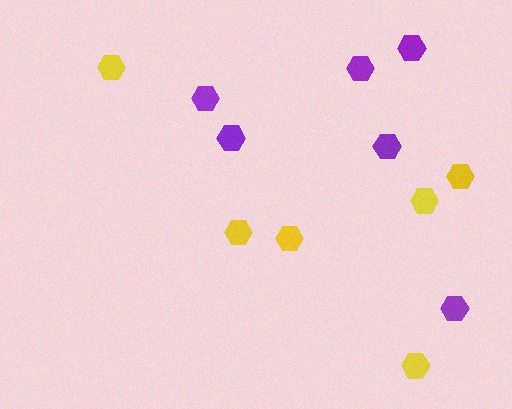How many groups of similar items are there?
There are 2 groups: one group of purple hexagons (6) and one group of yellow hexagons (6).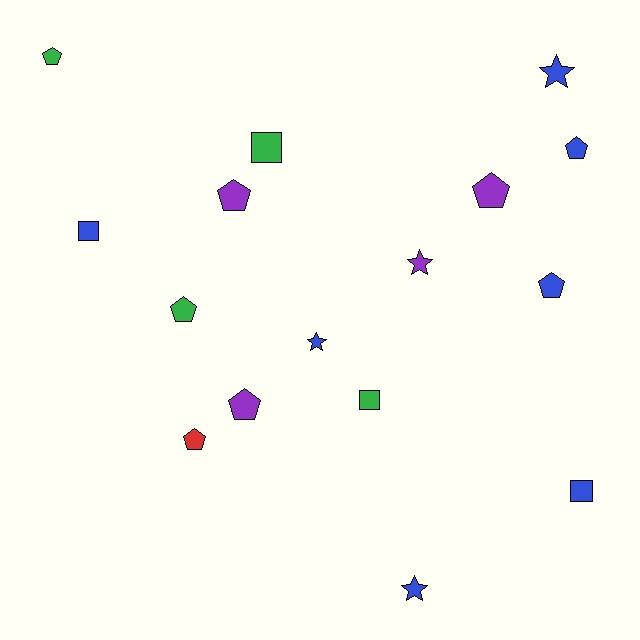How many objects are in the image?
There are 16 objects.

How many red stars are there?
There are no red stars.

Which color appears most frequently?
Blue, with 7 objects.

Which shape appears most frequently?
Pentagon, with 8 objects.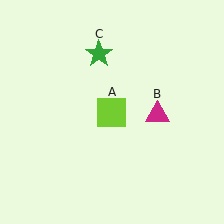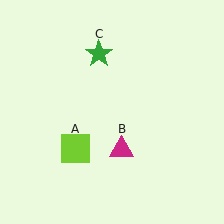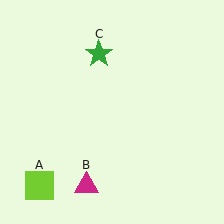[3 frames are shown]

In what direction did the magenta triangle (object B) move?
The magenta triangle (object B) moved down and to the left.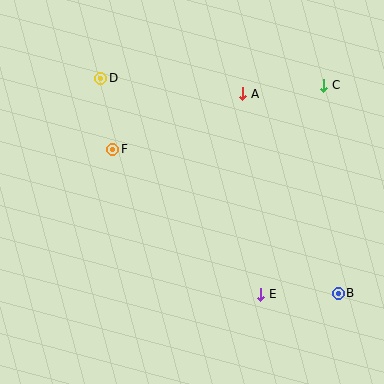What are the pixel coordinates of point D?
Point D is at (101, 78).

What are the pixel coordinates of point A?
Point A is at (243, 94).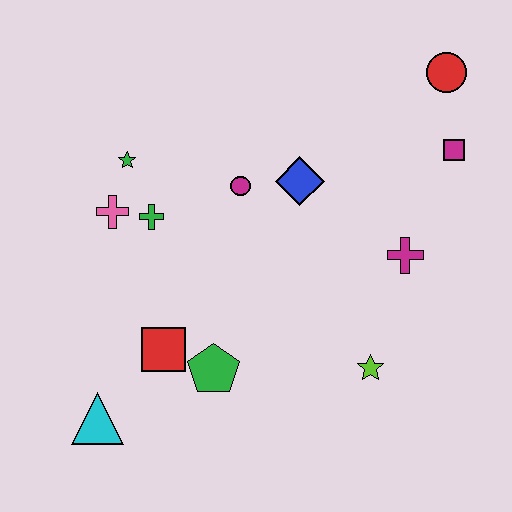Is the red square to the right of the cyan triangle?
Yes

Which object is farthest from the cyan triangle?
The red circle is farthest from the cyan triangle.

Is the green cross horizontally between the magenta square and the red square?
No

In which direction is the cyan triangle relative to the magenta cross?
The cyan triangle is to the left of the magenta cross.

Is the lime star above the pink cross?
No